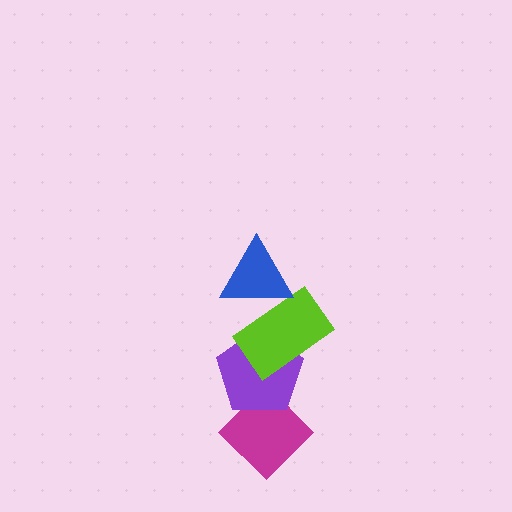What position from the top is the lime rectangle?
The lime rectangle is 2nd from the top.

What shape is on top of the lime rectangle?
The blue triangle is on top of the lime rectangle.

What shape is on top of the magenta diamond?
The purple pentagon is on top of the magenta diamond.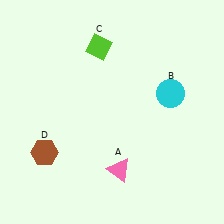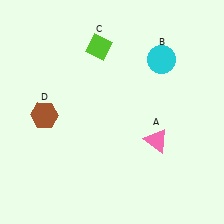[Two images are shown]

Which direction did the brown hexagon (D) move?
The brown hexagon (D) moved up.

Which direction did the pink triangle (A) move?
The pink triangle (A) moved right.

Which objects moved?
The objects that moved are: the pink triangle (A), the cyan circle (B), the brown hexagon (D).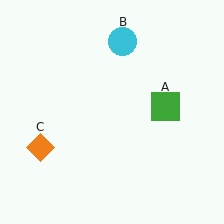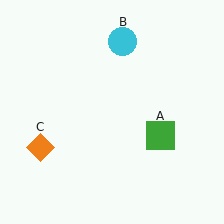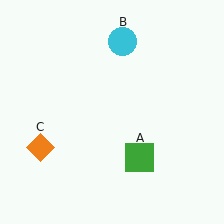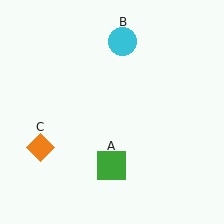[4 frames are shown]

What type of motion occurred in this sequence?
The green square (object A) rotated clockwise around the center of the scene.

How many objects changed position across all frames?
1 object changed position: green square (object A).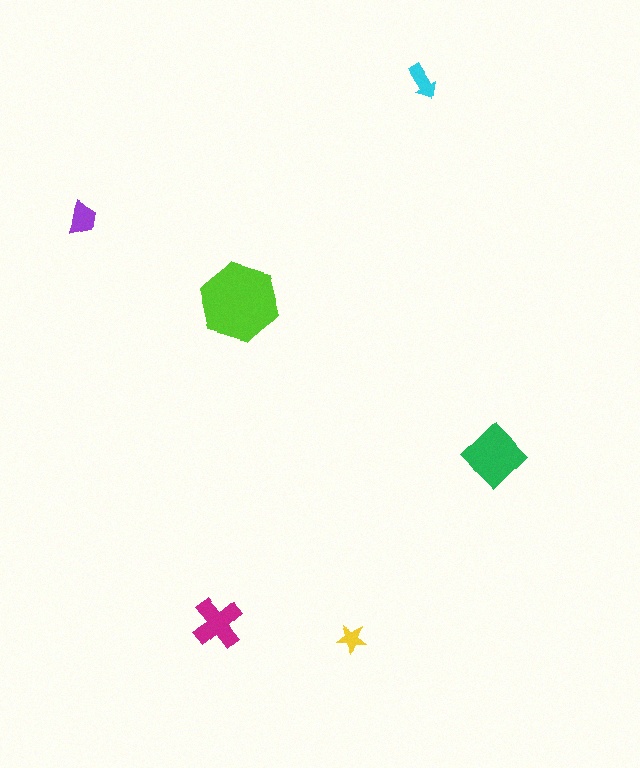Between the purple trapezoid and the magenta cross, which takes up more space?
The magenta cross.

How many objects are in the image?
There are 6 objects in the image.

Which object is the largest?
The lime hexagon.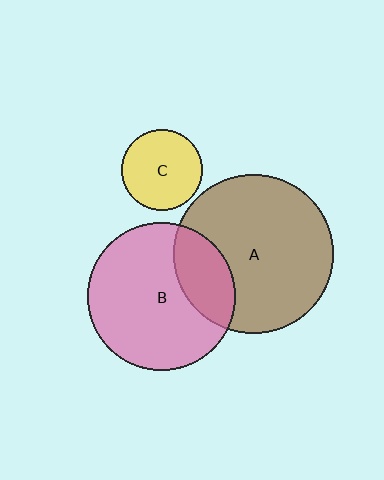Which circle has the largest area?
Circle A (brown).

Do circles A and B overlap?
Yes.